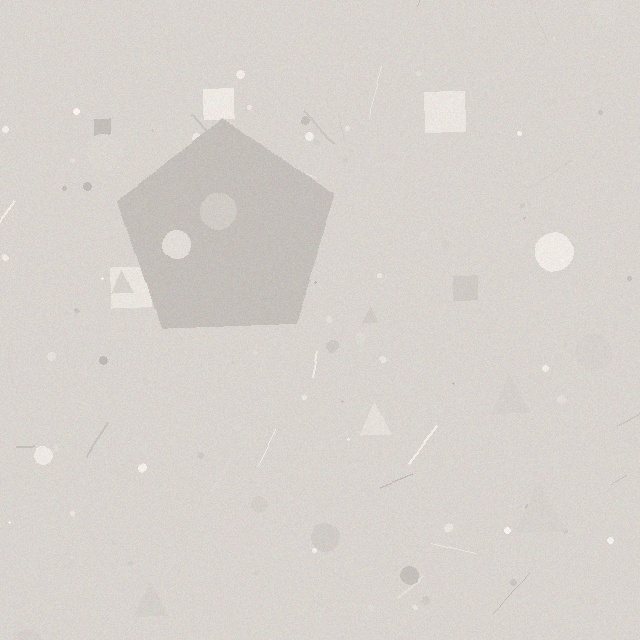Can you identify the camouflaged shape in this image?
The camouflaged shape is a pentagon.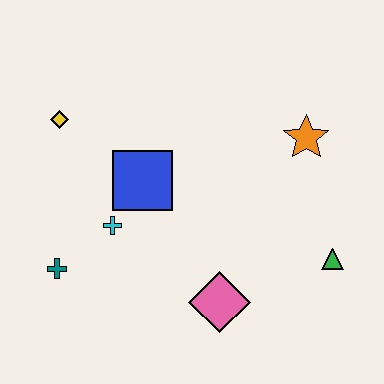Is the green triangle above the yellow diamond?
No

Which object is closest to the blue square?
The cyan cross is closest to the blue square.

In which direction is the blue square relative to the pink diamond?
The blue square is above the pink diamond.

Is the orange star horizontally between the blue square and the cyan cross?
No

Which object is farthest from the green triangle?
The yellow diamond is farthest from the green triangle.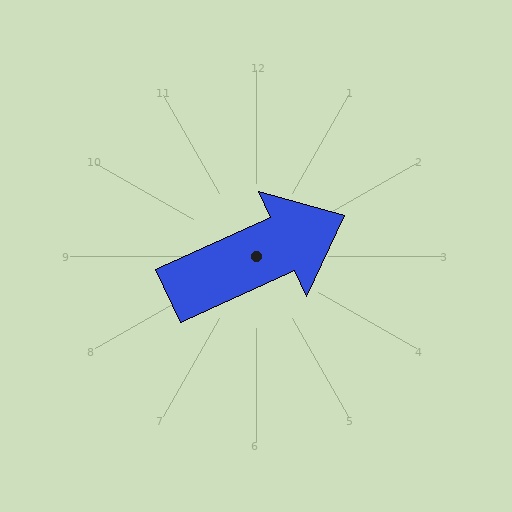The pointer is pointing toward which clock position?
Roughly 2 o'clock.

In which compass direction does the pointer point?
Northeast.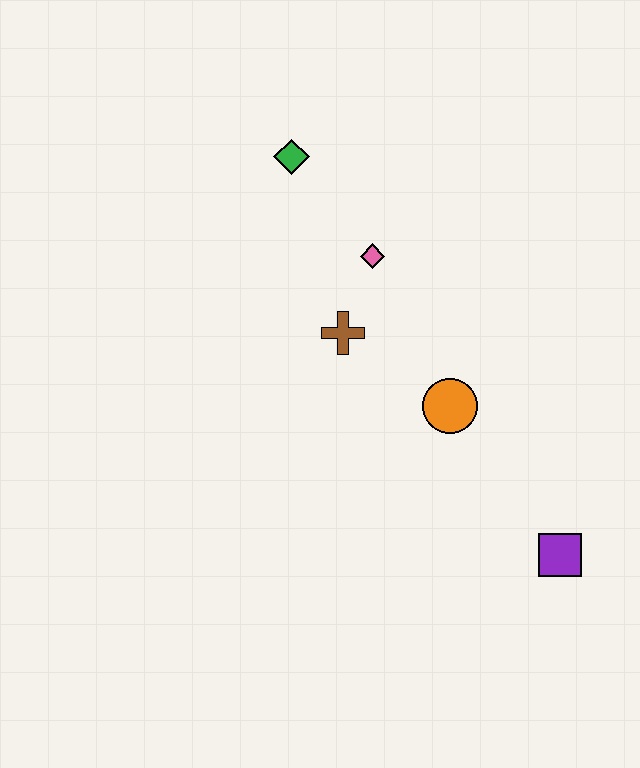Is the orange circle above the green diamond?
No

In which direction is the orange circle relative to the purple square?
The orange circle is above the purple square.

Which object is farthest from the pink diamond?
The purple square is farthest from the pink diamond.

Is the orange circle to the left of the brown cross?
No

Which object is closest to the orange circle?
The brown cross is closest to the orange circle.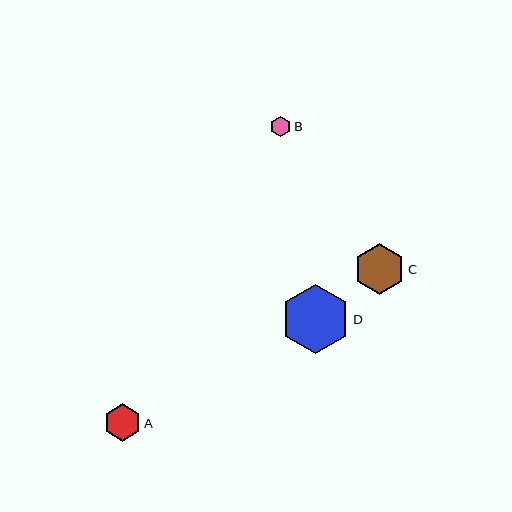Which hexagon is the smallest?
Hexagon B is the smallest with a size of approximately 20 pixels.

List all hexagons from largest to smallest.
From largest to smallest: D, C, A, B.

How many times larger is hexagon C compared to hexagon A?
Hexagon C is approximately 1.4 times the size of hexagon A.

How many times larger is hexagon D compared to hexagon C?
Hexagon D is approximately 1.4 times the size of hexagon C.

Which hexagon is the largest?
Hexagon D is the largest with a size of approximately 69 pixels.